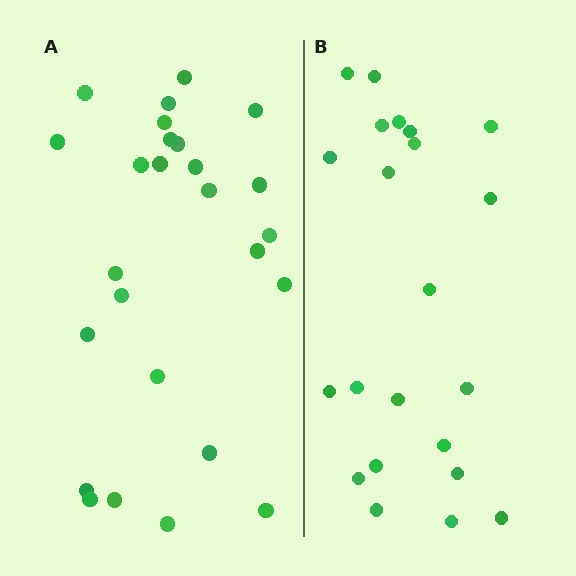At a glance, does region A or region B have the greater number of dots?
Region A (the left region) has more dots.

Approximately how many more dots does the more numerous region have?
Region A has about 4 more dots than region B.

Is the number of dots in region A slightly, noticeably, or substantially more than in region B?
Region A has only slightly more — the two regions are fairly close. The ratio is roughly 1.2 to 1.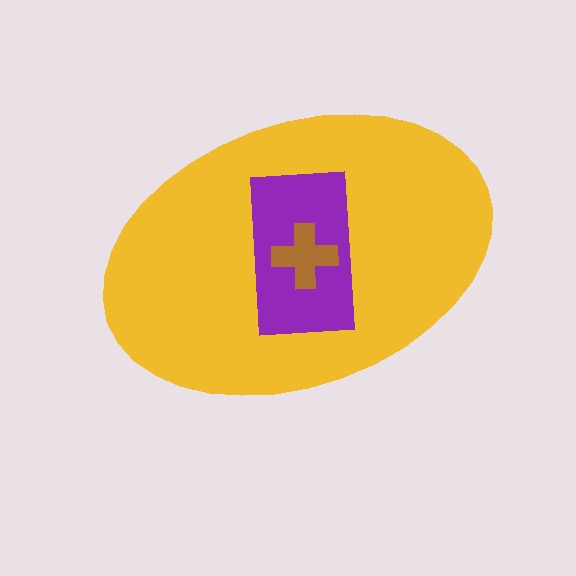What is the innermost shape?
The brown cross.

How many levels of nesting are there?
3.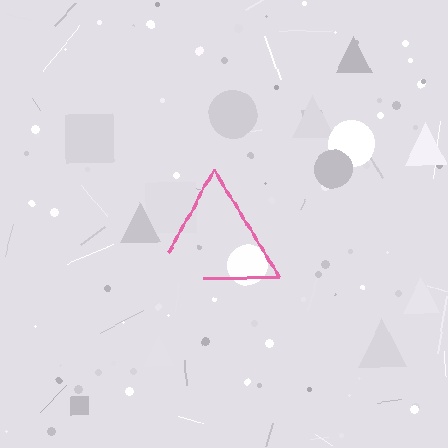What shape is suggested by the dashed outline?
The dashed outline suggests a triangle.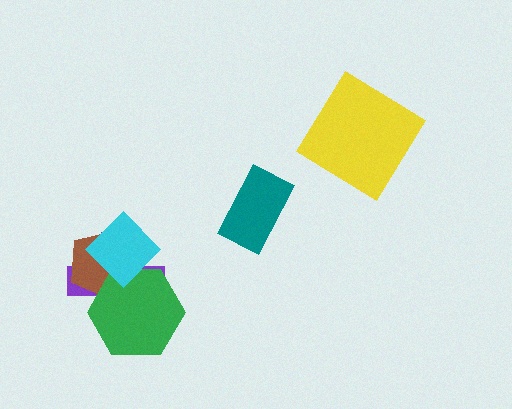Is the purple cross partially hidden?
Yes, it is partially covered by another shape.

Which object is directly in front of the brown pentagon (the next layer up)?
The green hexagon is directly in front of the brown pentagon.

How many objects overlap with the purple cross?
3 objects overlap with the purple cross.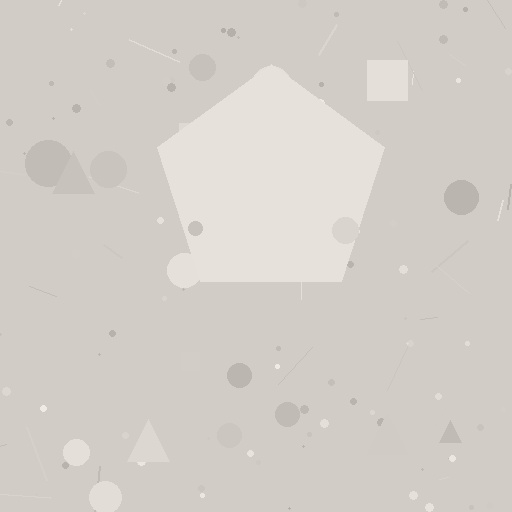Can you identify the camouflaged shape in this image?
The camouflaged shape is a pentagon.